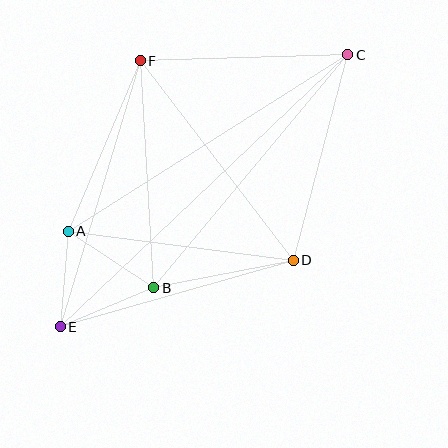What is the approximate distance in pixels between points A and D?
The distance between A and D is approximately 227 pixels.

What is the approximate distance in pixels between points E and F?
The distance between E and F is approximately 277 pixels.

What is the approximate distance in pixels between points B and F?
The distance between B and F is approximately 227 pixels.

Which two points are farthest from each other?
Points C and E are farthest from each other.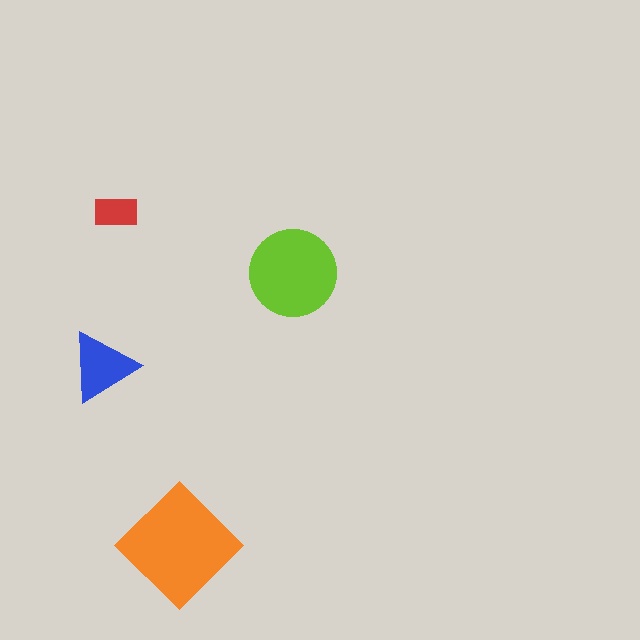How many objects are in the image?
There are 4 objects in the image.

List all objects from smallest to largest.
The red rectangle, the blue triangle, the lime circle, the orange diamond.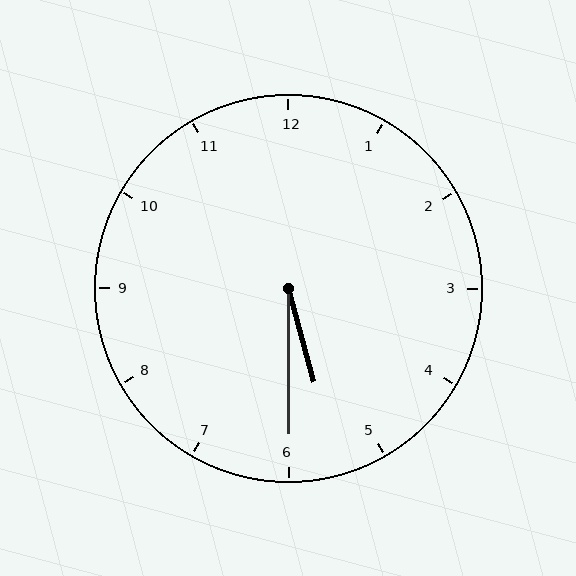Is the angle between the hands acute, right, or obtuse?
It is acute.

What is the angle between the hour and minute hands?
Approximately 15 degrees.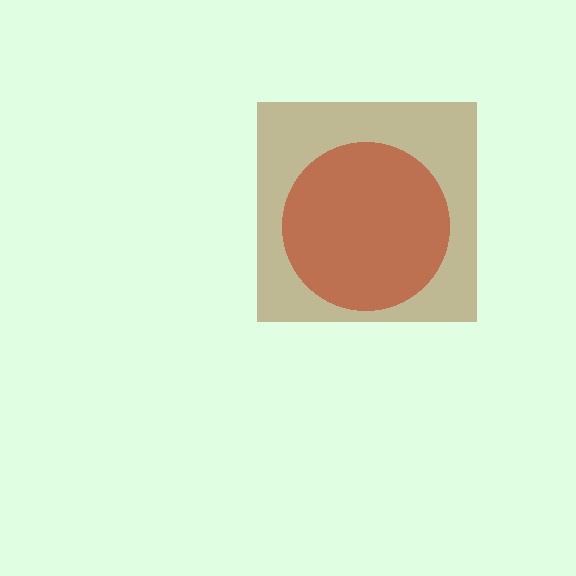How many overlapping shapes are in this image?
There are 2 overlapping shapes in the image.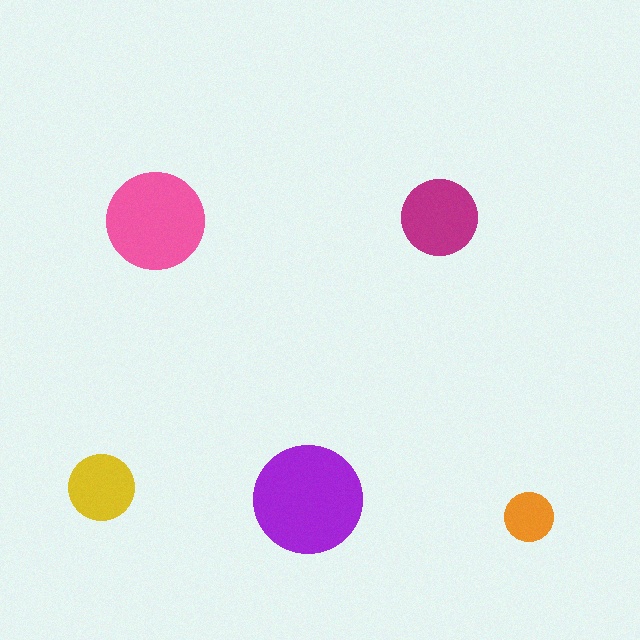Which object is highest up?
The magenta circle is topmost.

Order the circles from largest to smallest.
the purple one, the pink one, the magenta one, the yellow one, the orange one.